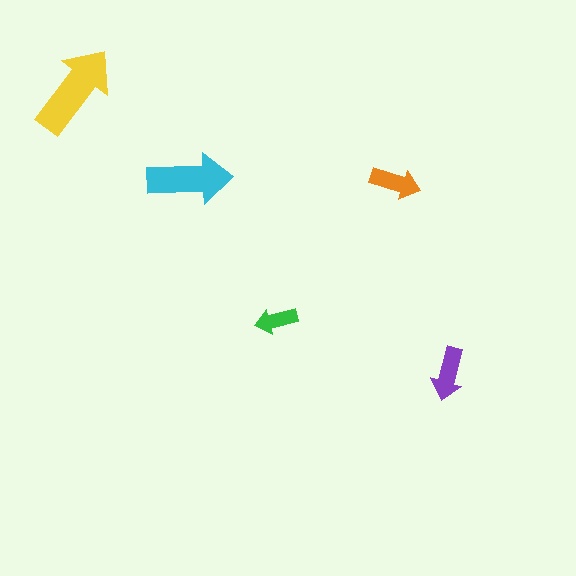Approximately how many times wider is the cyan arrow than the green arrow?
About 2 times wider.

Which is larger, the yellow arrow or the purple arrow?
The yellow one.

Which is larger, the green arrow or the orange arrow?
The orange one.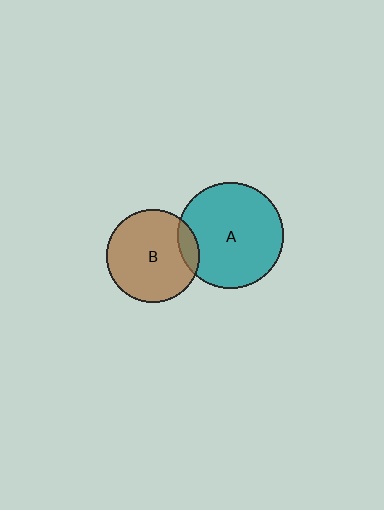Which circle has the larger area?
Circle A (teal).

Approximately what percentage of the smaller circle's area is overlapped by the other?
Approximately 10%.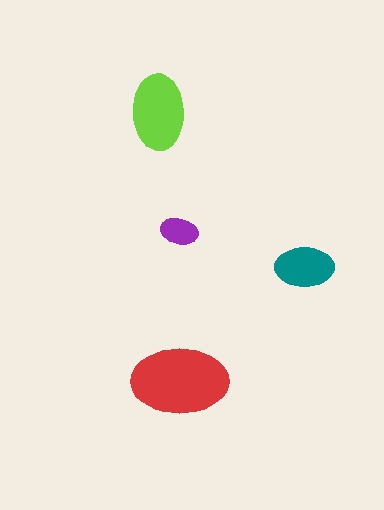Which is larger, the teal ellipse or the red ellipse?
The red one.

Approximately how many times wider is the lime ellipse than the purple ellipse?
About 2 times wider.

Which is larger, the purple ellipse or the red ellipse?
The red one.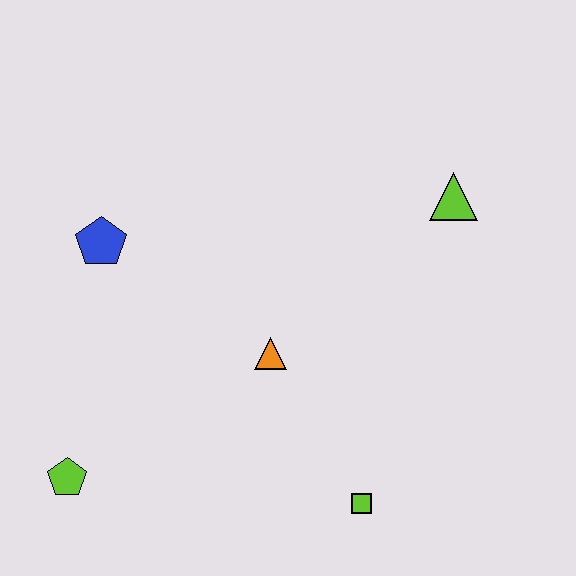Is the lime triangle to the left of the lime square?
No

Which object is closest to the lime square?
The orange triangle is closest to the lime square.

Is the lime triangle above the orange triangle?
Yes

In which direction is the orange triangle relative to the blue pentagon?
The orange triangle is to the right of the blue pentagon.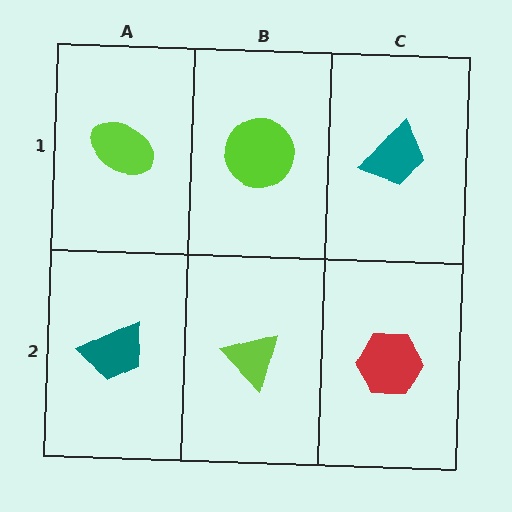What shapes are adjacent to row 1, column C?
A red hexagon (row 2, column C), a lime circle (row 1, column B).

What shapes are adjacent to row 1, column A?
A teal trapezoid (row 2, column A), a lime circle (row 1, column B).